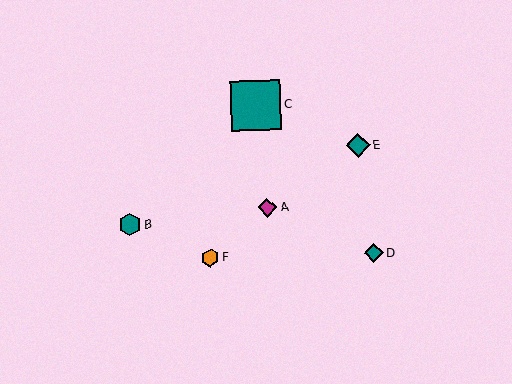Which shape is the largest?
The teal square (labeled C) is the largest.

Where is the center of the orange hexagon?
The center of the orange hexagon is at (210, 258).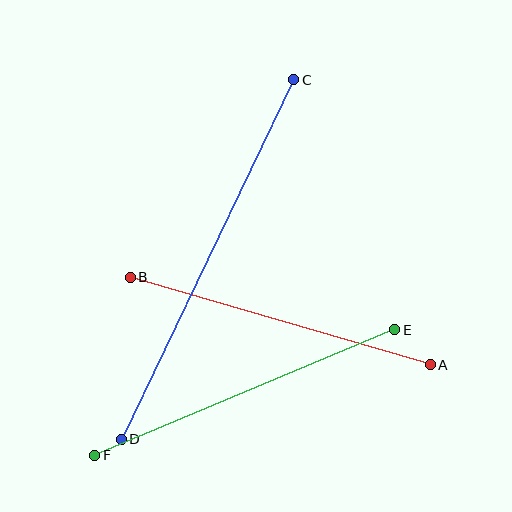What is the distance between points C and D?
The distance is approximately 399 pixels.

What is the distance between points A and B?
The distance is approximately 312 pixels.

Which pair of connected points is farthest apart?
Points C and D are farthest apart.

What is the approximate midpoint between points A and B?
The midpoint is at approximately (280, 321) pixels.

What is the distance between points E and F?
The distance is approximately 325 pixels.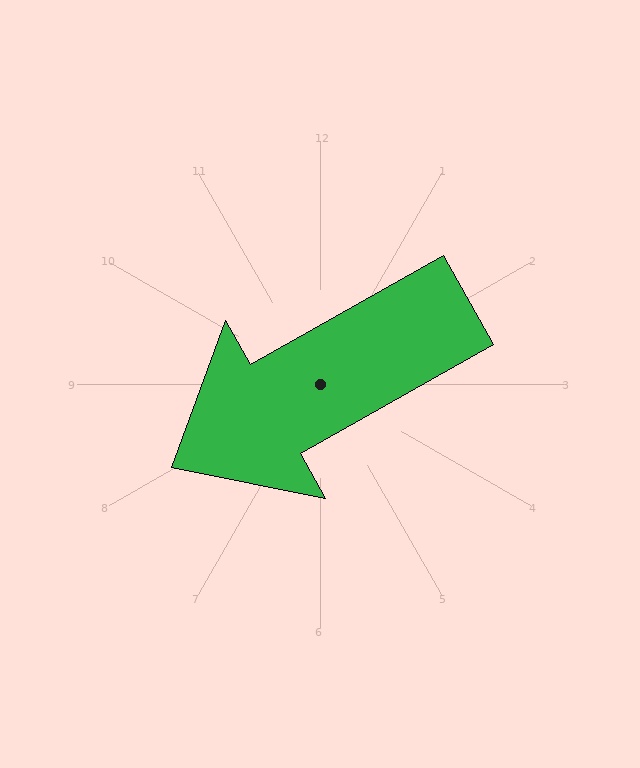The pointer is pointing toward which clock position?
Roughly 8 o'clock.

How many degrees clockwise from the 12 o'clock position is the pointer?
Approximately 241 degrees.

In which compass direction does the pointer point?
Southwest.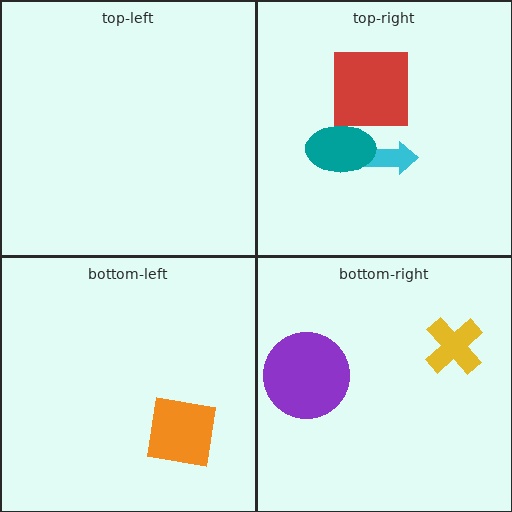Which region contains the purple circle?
The bottom-right region.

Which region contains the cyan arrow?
The top-right region.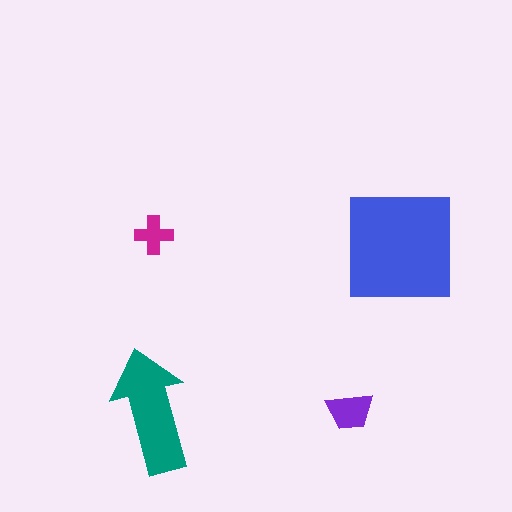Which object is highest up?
The magenta cross is topmost.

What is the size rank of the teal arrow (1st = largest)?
2nd.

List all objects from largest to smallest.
The blue square, the teal arrow, the purple trapezoid, the magenta cross.